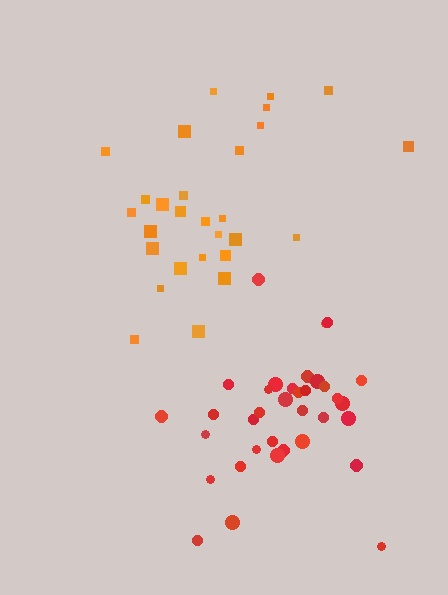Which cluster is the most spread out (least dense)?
Orange.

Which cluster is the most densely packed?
Red.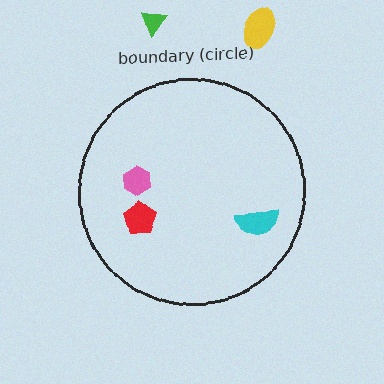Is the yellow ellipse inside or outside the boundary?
Outside.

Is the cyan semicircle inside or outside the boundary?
Inside.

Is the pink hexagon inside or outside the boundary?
Inside.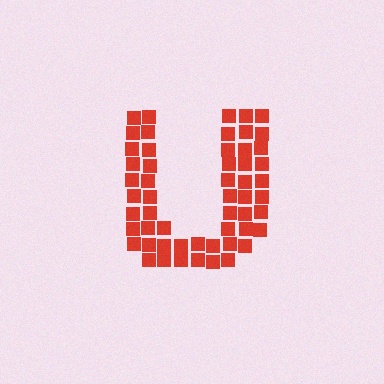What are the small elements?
The small elements are squares.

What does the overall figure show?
The overall figure shows the letter U.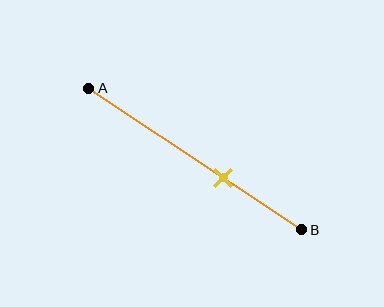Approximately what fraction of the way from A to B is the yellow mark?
The yellow mark is approximately 65% of the way from A to B.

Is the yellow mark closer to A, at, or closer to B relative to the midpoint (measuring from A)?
The yellow mark is closer to point B than the midpoint of segment AB.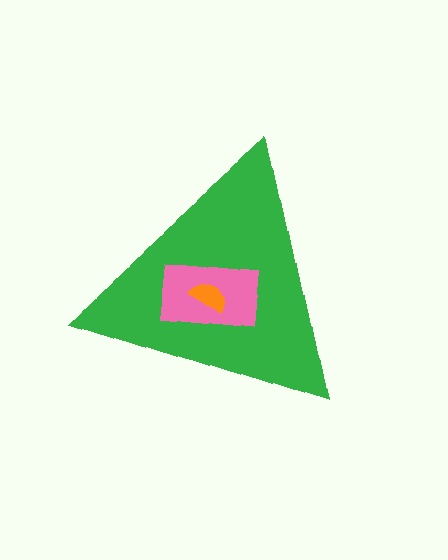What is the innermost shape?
The orange semicircle.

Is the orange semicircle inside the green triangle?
Yes.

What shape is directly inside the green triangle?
The pink rectangle.